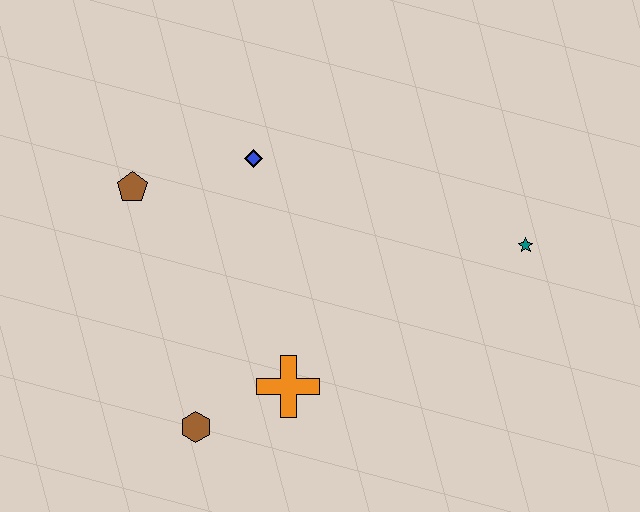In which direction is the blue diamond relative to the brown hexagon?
The blue diamond is above the brown hexagon.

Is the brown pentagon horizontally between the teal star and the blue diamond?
No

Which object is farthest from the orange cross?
The teal star is farthest from the orange cross.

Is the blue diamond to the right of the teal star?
No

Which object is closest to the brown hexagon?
The orange cross is closest to the brown hexagon.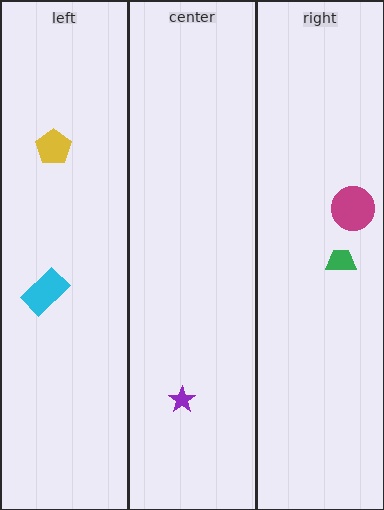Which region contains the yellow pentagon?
The left region.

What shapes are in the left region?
The yellow pentagon, the cyan rectangle.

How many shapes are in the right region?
2.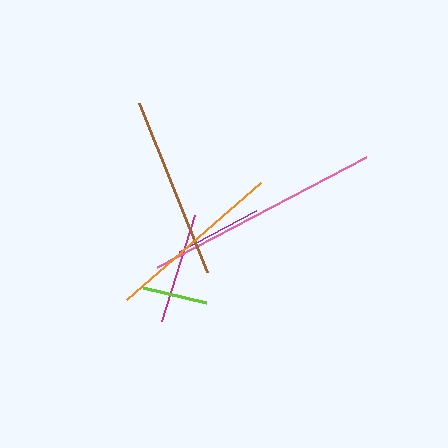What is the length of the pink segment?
The pink segment is approximately 236 pixels long.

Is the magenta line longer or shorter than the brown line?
The brown line is longer than the magenta line.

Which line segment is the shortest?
The lime line is the shortest at approximately 65 pixels.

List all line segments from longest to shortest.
From longest to shortest: pink, brown, orange, magenta, purple, lime.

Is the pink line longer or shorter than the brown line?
The pink line is longer than the brown line.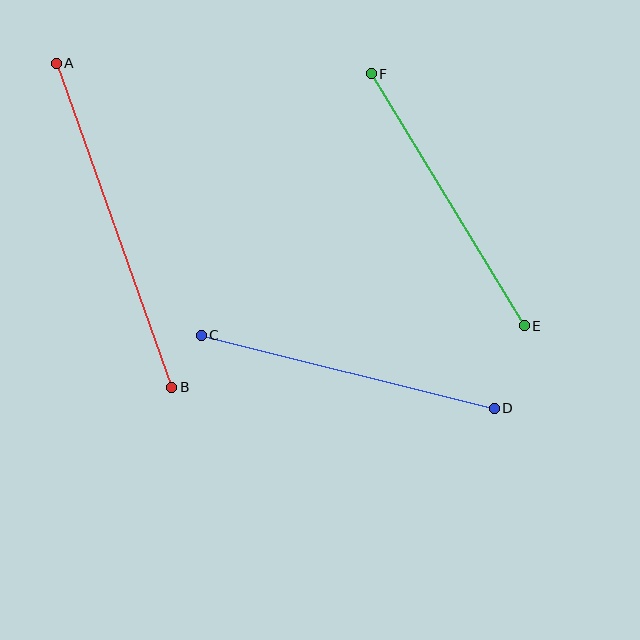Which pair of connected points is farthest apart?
Points A and B are farthest apart.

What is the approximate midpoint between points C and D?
The midpoint is at approximately (348, 372) pixels.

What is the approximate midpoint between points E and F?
The midpoint is at approximately (448, 200) pixels.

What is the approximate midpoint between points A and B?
The midpoint is at approximately (114, 225) pixels.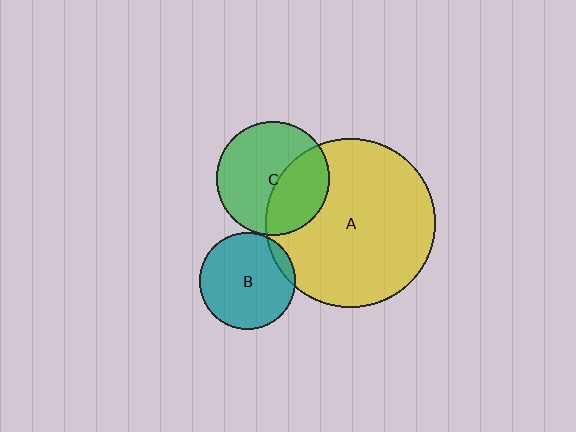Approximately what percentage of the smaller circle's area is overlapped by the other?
Approximately 40%.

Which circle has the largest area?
Circle A (yellow).